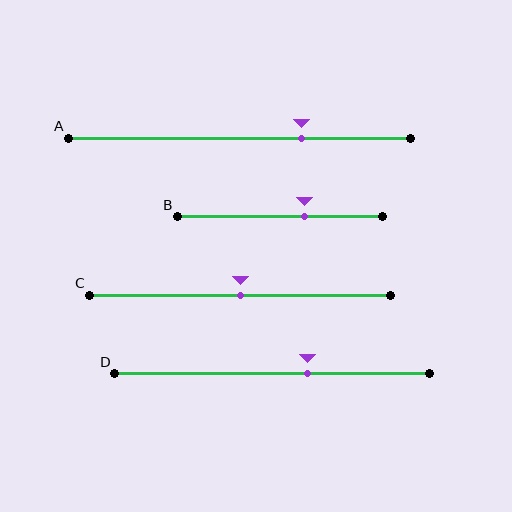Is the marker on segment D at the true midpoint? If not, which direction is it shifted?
No, the marker on segment D is shifted to the right by about 11% of the segment length.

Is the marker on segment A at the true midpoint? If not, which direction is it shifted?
No, the marker on segment A is shifted to the right by about 18% of the segment length.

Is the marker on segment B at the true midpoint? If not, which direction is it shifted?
No, the marker on segment B is shifted to the right by about 12% of the segment length.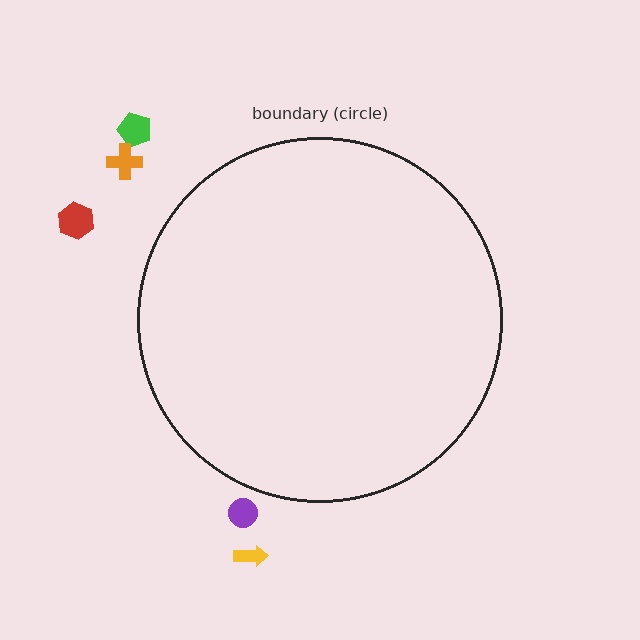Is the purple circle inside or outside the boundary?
Outside.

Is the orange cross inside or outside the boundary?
Outside.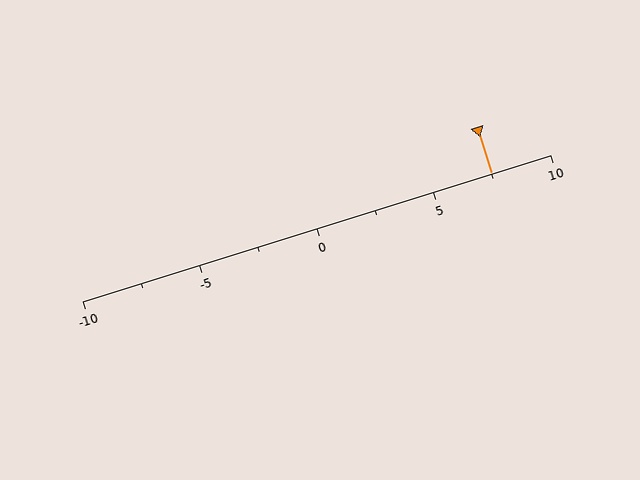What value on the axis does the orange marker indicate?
The marker indicates approximately 7.5.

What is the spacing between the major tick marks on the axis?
The major ticks are spaced 5 apart.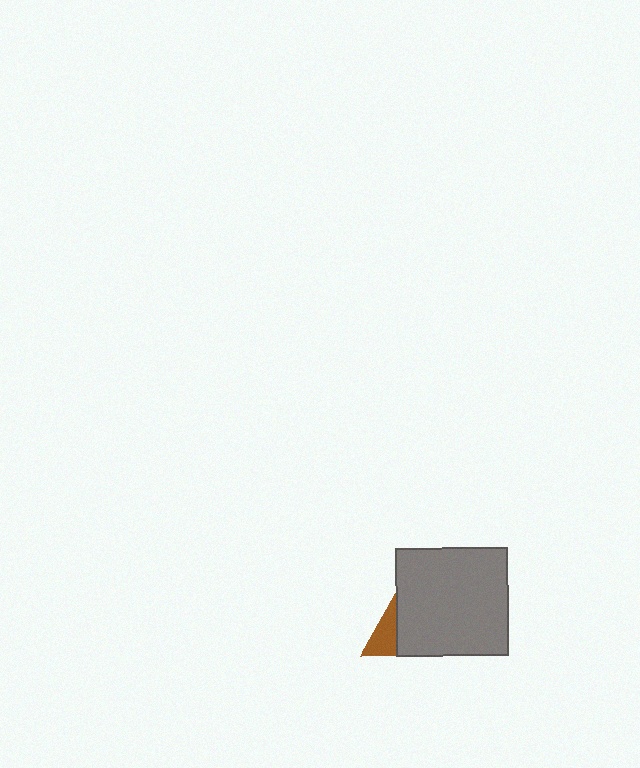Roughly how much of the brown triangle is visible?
A small part of it is visible (roughly 33%).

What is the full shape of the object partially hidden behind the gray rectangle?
The partially hidden object is a brown triangle.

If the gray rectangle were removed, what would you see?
You would see the complete brown triangle.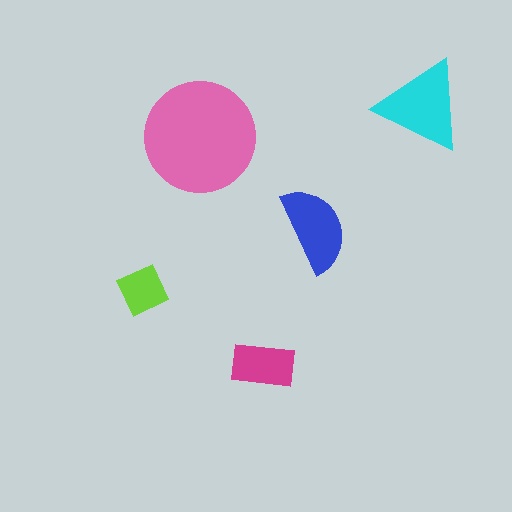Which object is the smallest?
The lime diamond.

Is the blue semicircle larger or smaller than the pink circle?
Smaller.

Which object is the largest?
The pink circle.